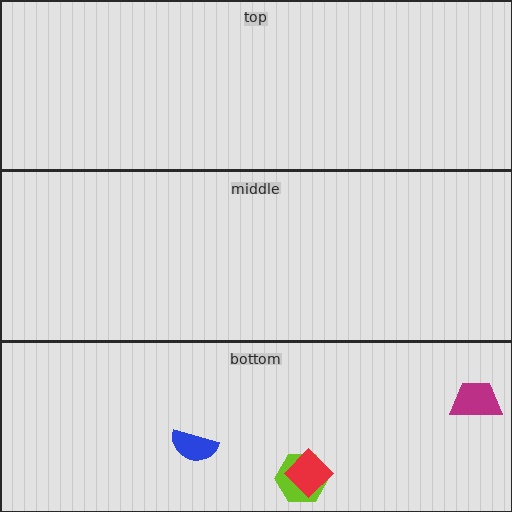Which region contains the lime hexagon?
The bottom region.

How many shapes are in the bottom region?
4.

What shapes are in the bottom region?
The magenta trapezoid, the lime hexagon, the red diamond, the blue semicircle.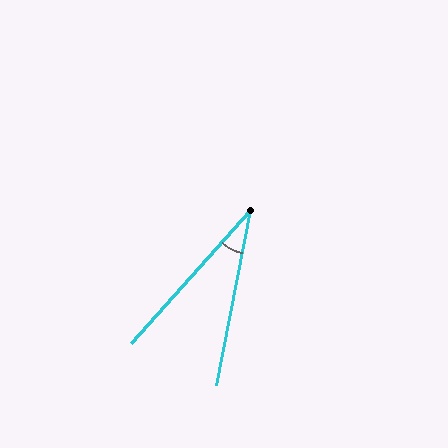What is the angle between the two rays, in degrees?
Approximately 31 degrees.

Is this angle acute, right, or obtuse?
It is acute.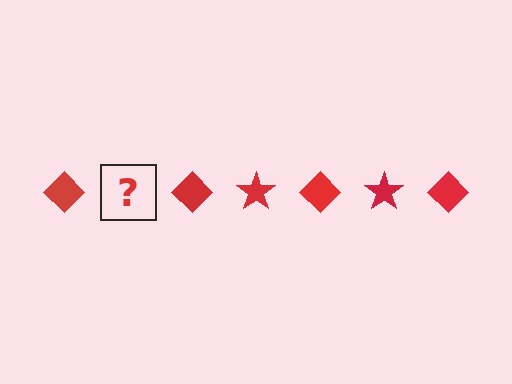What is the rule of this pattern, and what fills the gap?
The rule is that the pattern cycles through diamond, star shapes in red. The gap should be filled with a red star.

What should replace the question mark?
The question mark should be replaced with a red star.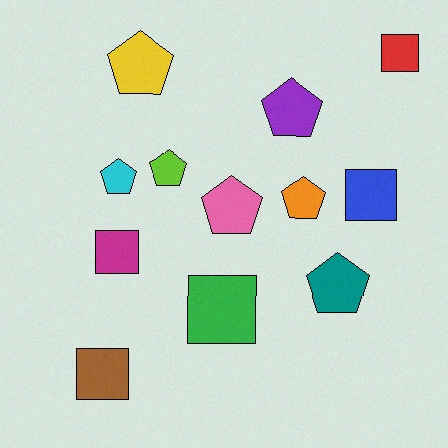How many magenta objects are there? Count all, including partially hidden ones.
There is 1 magenta object.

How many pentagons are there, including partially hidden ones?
There are 7 pentagons.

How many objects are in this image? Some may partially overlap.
There are 12 objects.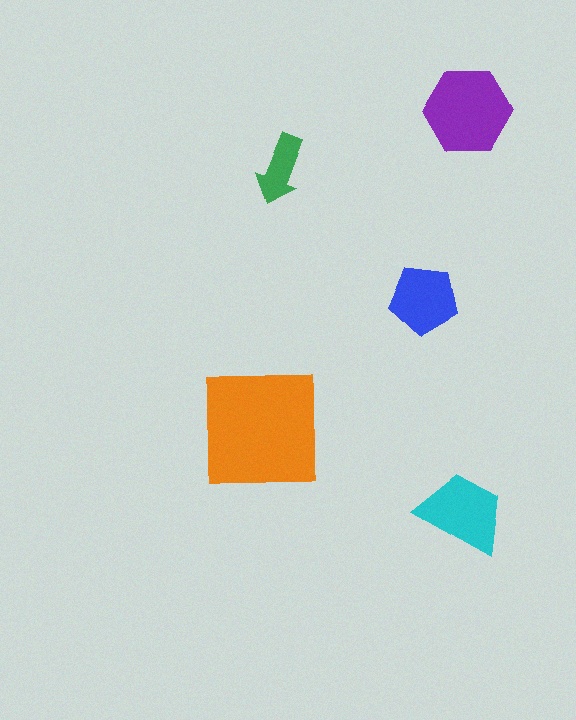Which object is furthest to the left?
The orange square is leftmost.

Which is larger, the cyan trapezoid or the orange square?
The orange square.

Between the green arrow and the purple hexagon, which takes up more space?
The purple hexagon.